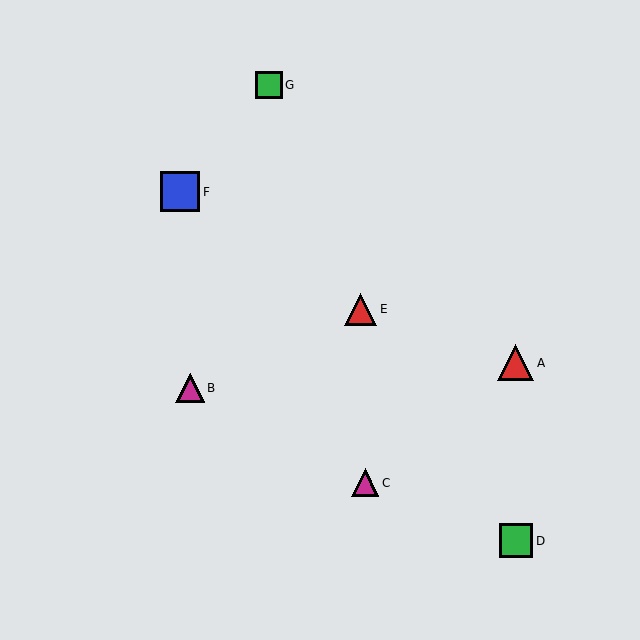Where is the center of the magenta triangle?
The center of the magenta triangle is at (190, 388).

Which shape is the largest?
The blue square (labeled F) is the largest.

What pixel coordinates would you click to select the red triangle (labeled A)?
Click at (516, 363) to select the red triangle A.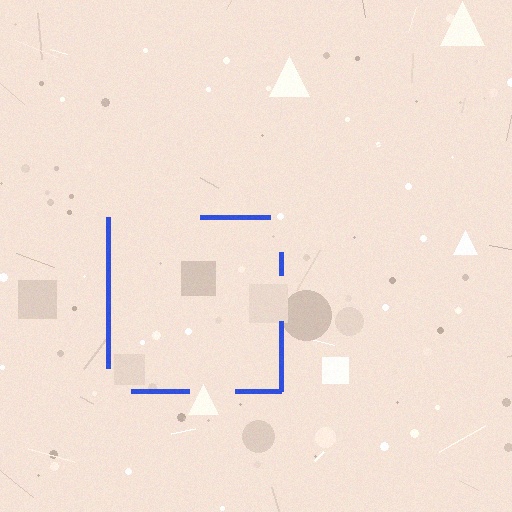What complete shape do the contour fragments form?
The contour fragments form a square.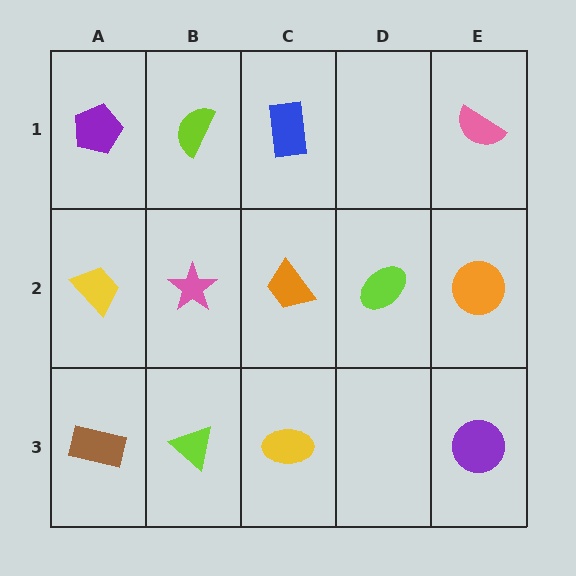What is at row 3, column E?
A purple circle.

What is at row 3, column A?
A brown rectangle.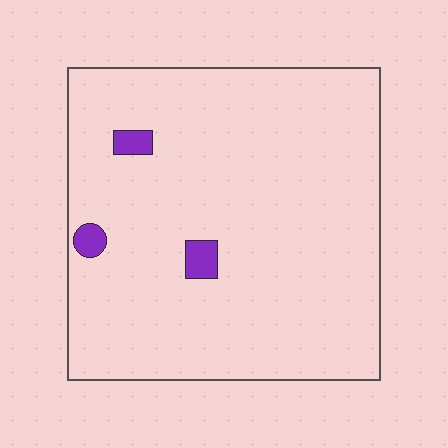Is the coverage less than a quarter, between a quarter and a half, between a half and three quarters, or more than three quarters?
Less than a quarter.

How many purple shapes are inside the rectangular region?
3.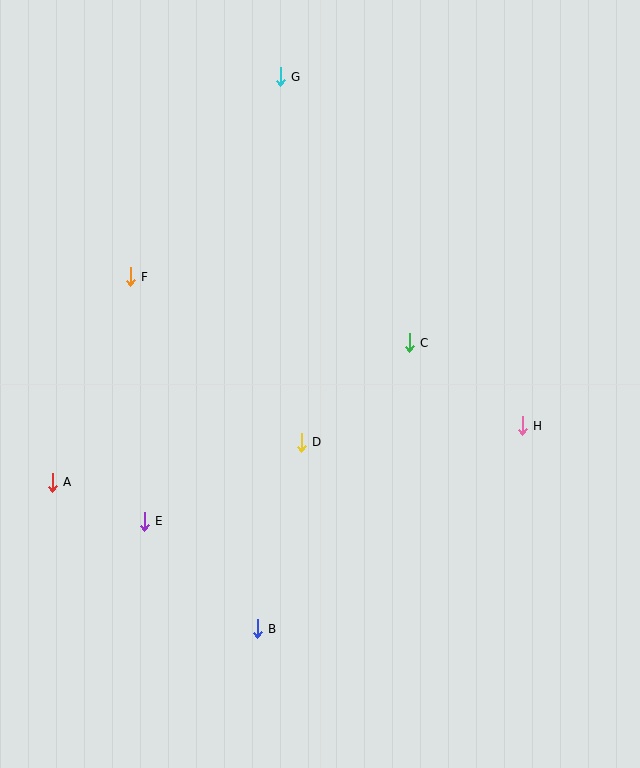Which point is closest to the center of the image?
Point D at (301, 442) is closest to the center.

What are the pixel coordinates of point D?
Point D is at (301, 442).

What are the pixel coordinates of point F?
Point F is at (130, 277).